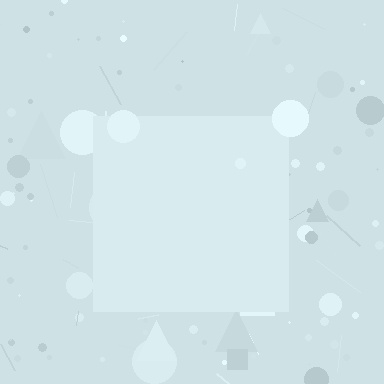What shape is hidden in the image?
A square is hidden in the image.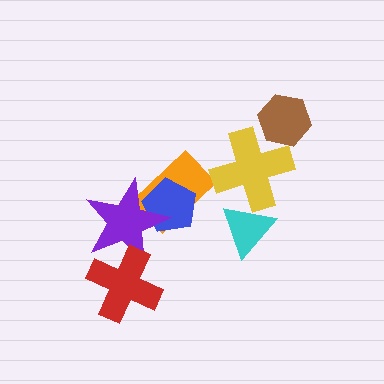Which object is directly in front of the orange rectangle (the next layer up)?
The blue pentagon is directly in front of the orange rectangle.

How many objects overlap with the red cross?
1 object overlaps with the red cross.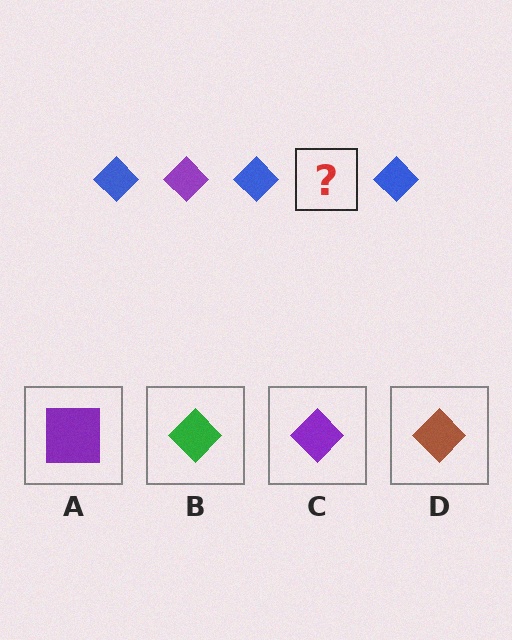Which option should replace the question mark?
Option C.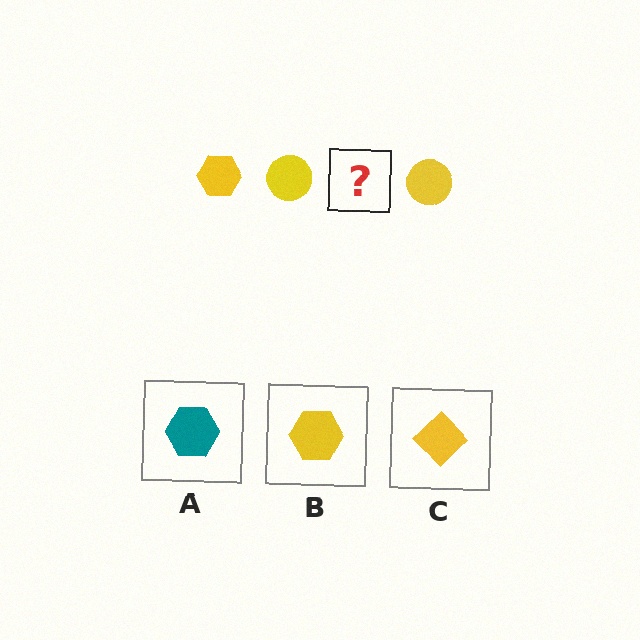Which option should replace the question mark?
Option B.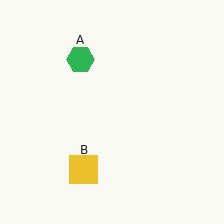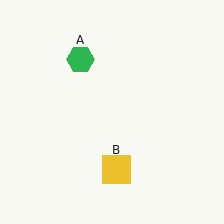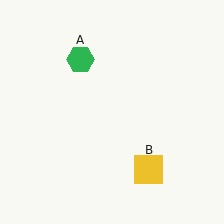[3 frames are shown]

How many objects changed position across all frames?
1 object changed position: yellow square (object B).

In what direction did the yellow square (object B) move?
The yellow square (object B) moved right.